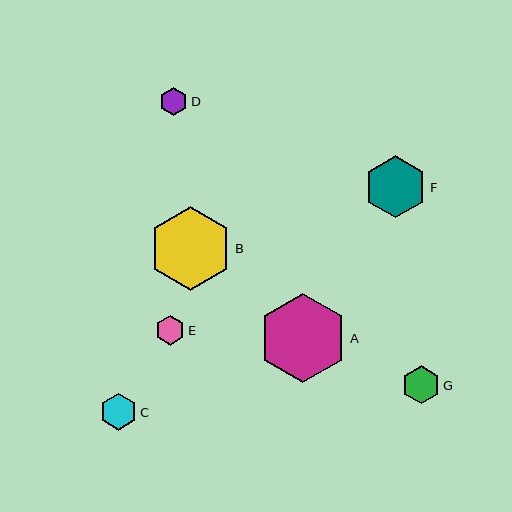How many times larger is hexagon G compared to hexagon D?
Hexagon G is approximately 1.3 times the size of hexagon D.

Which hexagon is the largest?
Hexagon A is the largest with a size of approximately 89 pixels.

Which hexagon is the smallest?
Hexagon D is the smallest with a size of approximately 28 pixels.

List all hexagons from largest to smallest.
From largest to smallest: A, B, F, G, C, E, D.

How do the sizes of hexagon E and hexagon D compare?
Hexagon E and hexagon D are approximately the same size.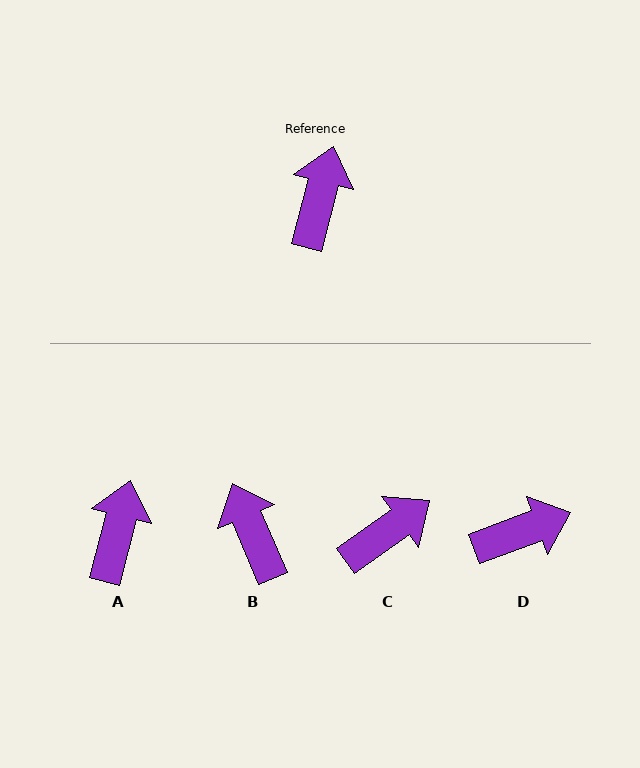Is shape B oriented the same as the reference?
No, it is off by about 38 degrees.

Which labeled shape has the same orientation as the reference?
A.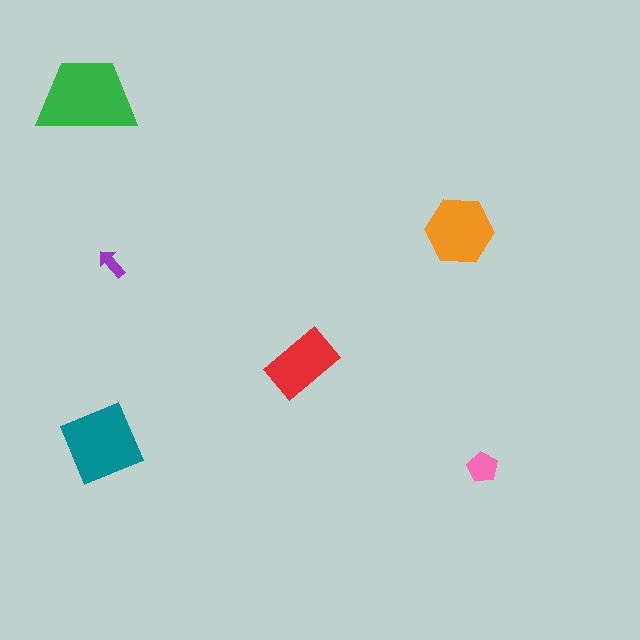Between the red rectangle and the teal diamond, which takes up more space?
The teal diamond.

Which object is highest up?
The green trapezoid is topmost.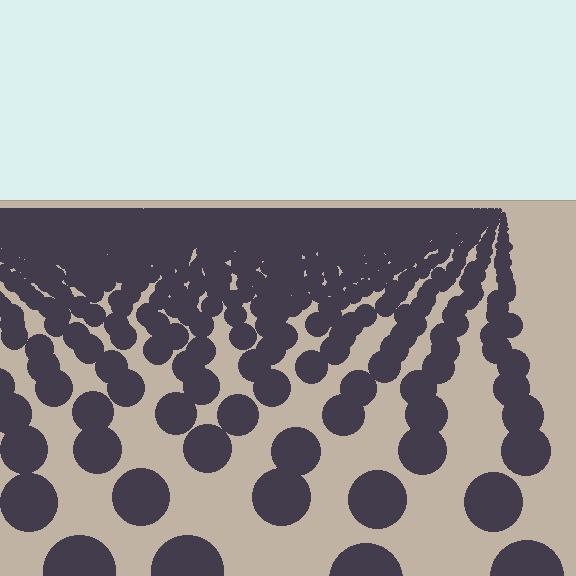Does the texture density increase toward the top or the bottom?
Density increases toward the top.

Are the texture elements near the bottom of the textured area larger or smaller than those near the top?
Larger. Near the bottom, elements are closer to the viewer and appear at a bigger on-screen size.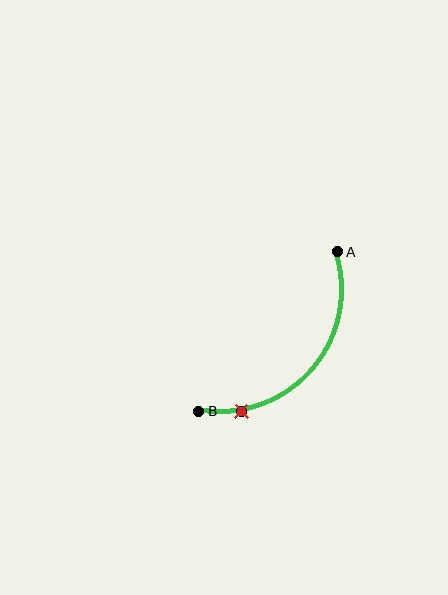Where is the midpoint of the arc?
The arc midpoint is the point on the curve farthest from the straight line joining A and B. It sits below and to the right of that line.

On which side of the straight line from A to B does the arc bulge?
The arc bulges below and to the right of the straight line connecting A and B.